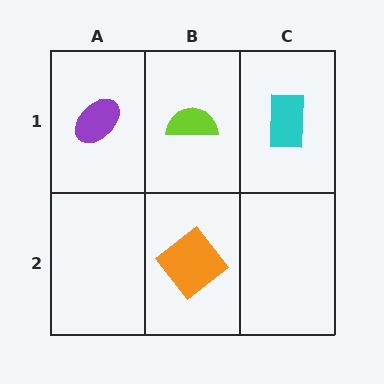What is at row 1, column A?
A purple ellipse.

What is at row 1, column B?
A lime semicircle.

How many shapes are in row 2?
1 shape.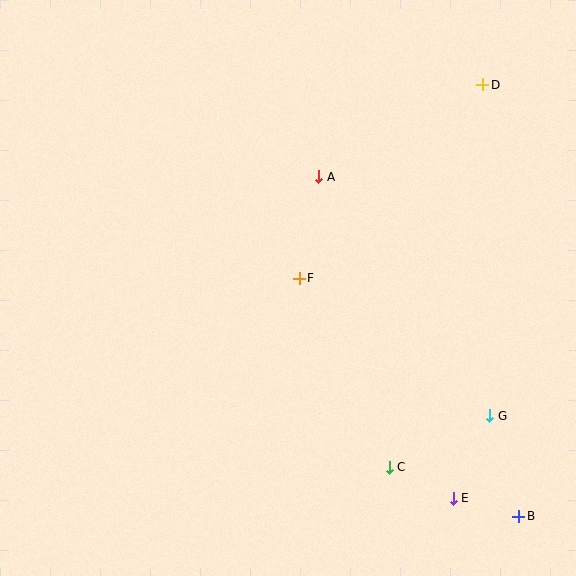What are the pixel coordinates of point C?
Point C is at (389, 467).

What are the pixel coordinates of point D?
Point D is at (483, 85).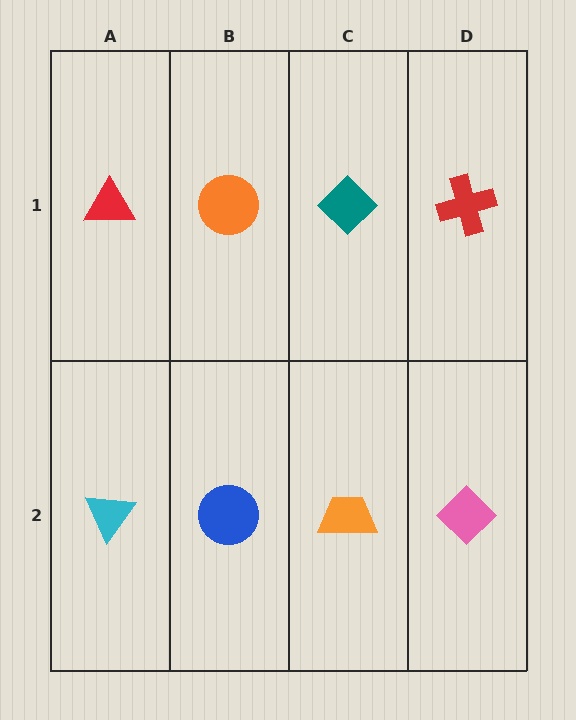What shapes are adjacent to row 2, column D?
A red cross (row 1, column D), an orange trapezoid (row 2, column C).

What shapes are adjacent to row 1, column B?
A blue circle (row 2, column B), a red triangle (row 1, column A), a teal diamond (row 1, column C).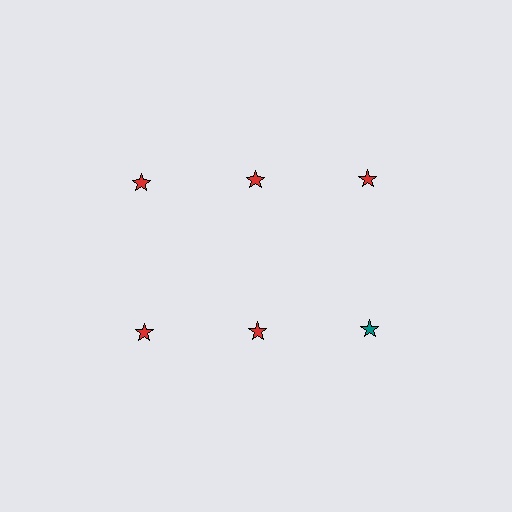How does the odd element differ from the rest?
It has a different color: teal instead of red.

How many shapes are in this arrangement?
There are 6 shapes arranged in a grid pattern.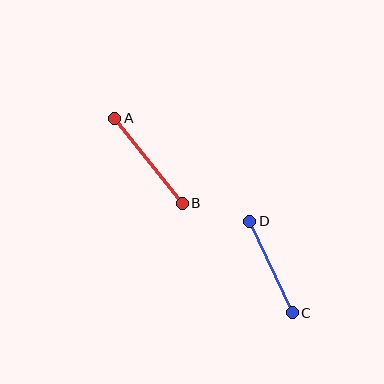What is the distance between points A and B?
The distance is approximately 108 pixels.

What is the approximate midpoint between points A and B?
The midpoint is at approximately (148, 161) pixels.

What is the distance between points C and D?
The distance is approximately 101 pixels.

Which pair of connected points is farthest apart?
Points A and B are farthest apart.